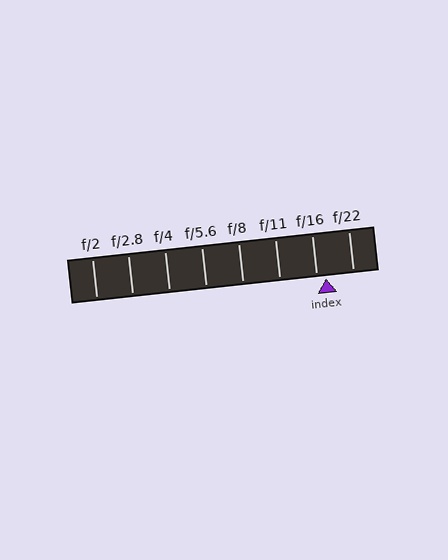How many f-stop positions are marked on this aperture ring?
There are 8 f-stop positions marked.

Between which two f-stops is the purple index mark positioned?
The index mark is between f/16 and f/22.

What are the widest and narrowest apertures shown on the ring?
The widest aperture shown is f/2 and the narrowest is f/22.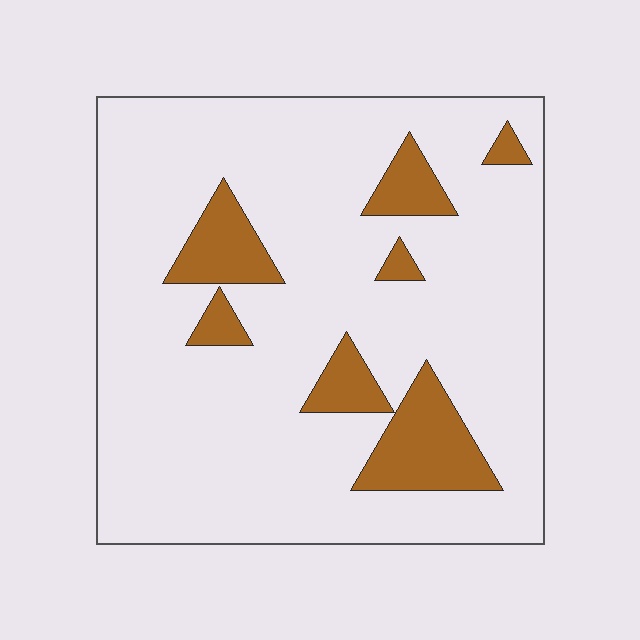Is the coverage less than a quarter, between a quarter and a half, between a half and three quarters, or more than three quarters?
Less than a quarter.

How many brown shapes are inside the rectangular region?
7.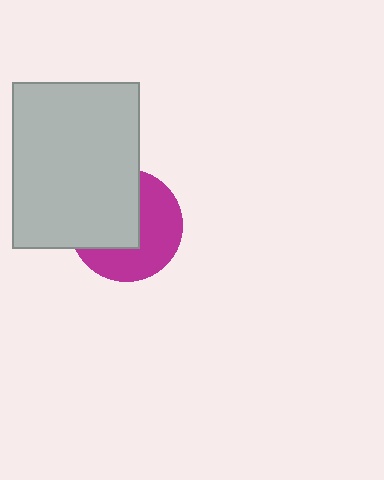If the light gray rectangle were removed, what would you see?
You would see the complete magenta circle.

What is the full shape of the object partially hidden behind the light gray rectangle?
The partially hidden object is a magenta circle.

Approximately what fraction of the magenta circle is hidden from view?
Roughly 49% of the magenta circle is hidden behind the light gray rectangle.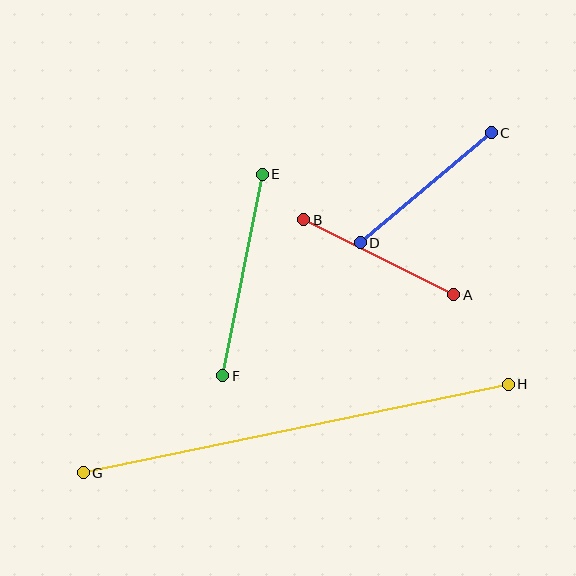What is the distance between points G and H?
The distance is approximately 434 pixels.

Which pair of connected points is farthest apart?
Points G and H are farthest apart.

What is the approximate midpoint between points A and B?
The midpoint is at approximately (379, 257) pixels.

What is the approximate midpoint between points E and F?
The midpoint is at approximately (242, 275) pixels.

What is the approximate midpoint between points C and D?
The midpoint is at approximately (426, 188) pixels.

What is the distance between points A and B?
The distance is approximately 168 pixels.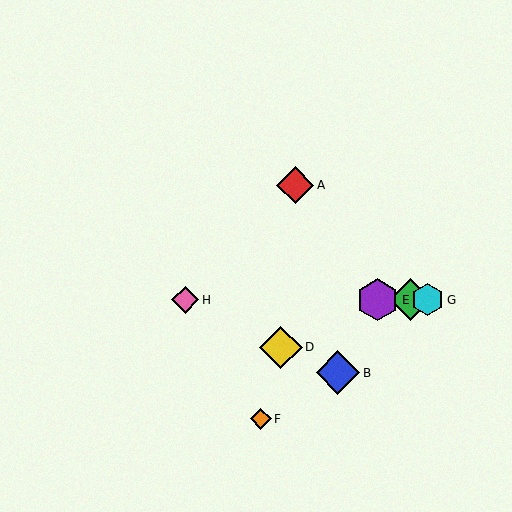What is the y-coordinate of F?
Object F is at y≈419.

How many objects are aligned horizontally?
4 objects (C, E, G, H) are aligned horizontally.